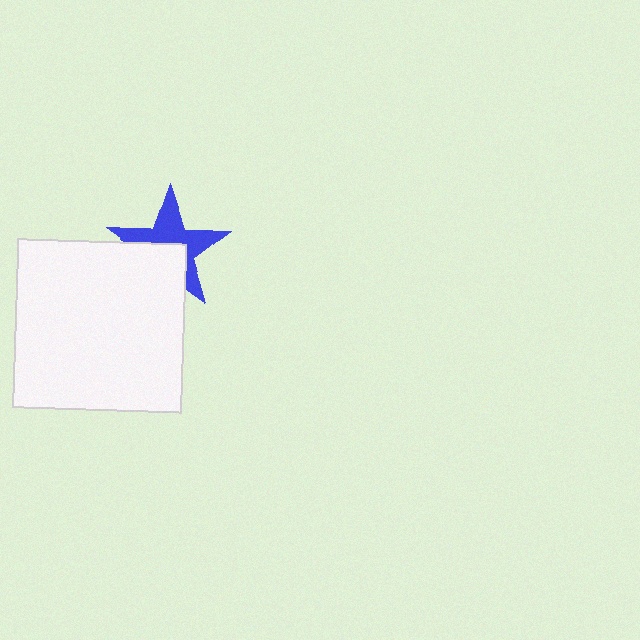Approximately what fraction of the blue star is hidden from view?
Roughly 43% of the blue star is hidden behind the white square.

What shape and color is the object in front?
The object in front is a white square.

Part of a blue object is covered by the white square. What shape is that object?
It is a star.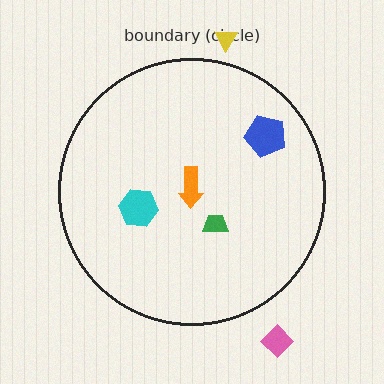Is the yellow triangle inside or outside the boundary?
Outside.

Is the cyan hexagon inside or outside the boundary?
Inside.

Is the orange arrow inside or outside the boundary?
Inside.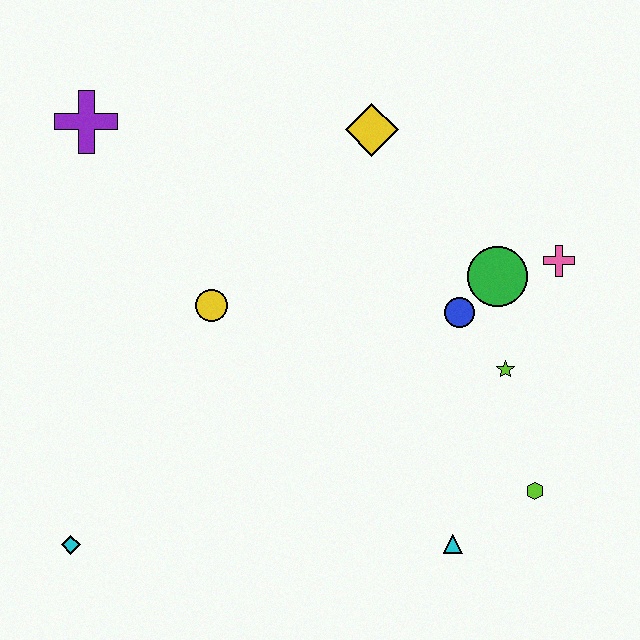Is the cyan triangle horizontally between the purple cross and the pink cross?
Yes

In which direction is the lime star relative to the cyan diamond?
The lime star is to the right of the cyan diamond.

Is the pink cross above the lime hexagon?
Yes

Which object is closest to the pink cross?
The green circle is closest to the pink cross.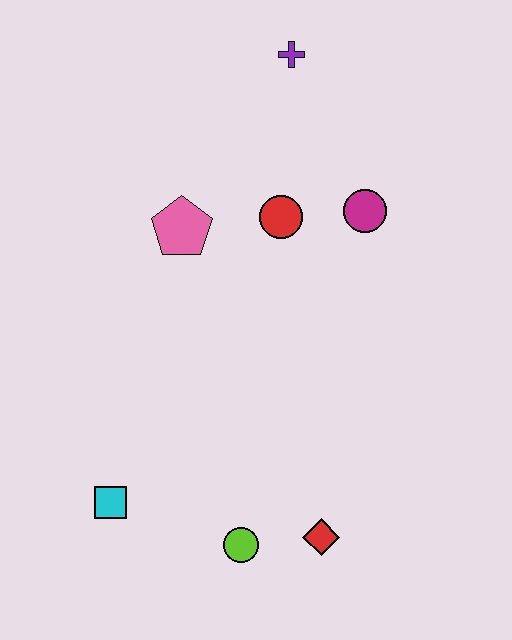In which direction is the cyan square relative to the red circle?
The cyan square is below the red circle.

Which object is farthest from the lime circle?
The purple cross is farthest from the lime circle.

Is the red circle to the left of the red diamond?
Yes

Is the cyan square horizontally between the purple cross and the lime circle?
No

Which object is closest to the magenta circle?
The red circle is closest to the magenta circle.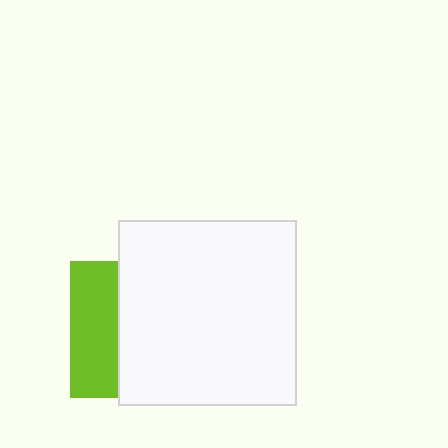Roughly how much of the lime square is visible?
A small part of it is visible (roughly 35%).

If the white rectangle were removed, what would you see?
You would see the complete lime square.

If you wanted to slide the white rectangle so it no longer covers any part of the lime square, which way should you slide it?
Slide it right — that is the most direct way to separate the two shapes.